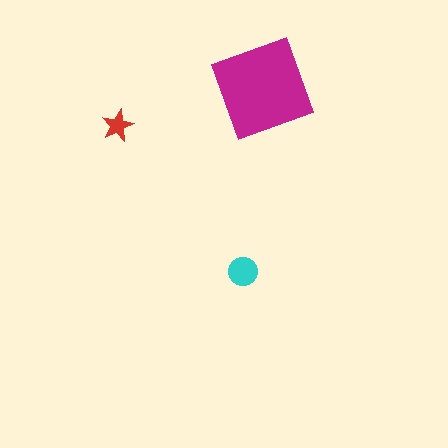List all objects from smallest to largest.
The red star, the cyan circle, the magenta diamond.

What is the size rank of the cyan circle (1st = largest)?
2nd.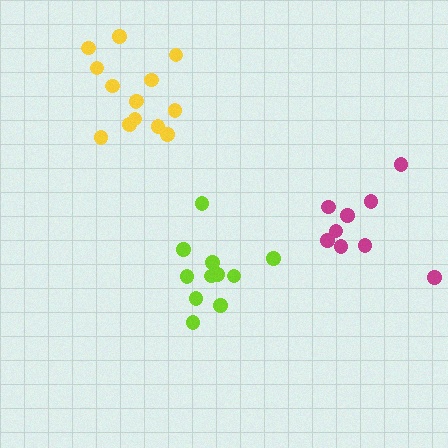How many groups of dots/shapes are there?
There are 3 groups.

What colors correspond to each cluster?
The clusters are colored: yellow, magenta, lime.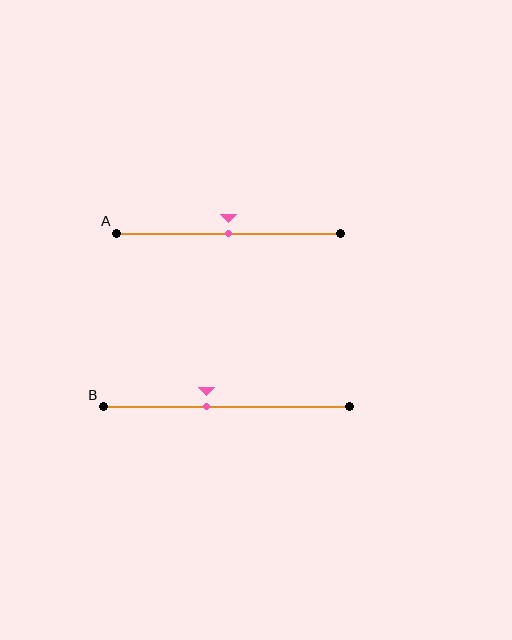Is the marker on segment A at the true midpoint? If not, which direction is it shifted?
Yes, the marker on segment A is at the true midpoint.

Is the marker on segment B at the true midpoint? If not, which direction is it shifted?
No, the marker on segment B is shifted to the left by about 8% of the segment length.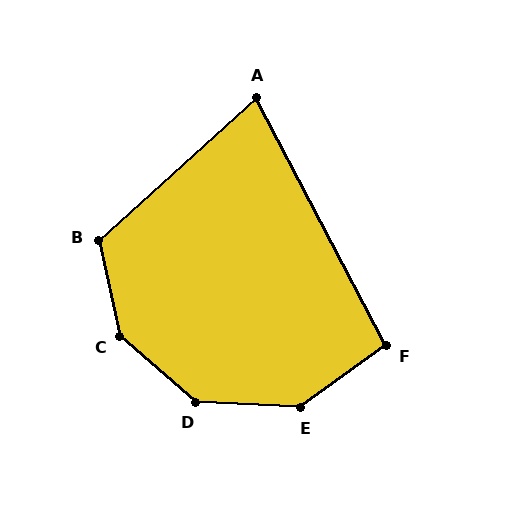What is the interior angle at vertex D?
Approximately 142 degrees (obtuse).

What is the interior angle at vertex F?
Approximately 98 degrees (obtuse).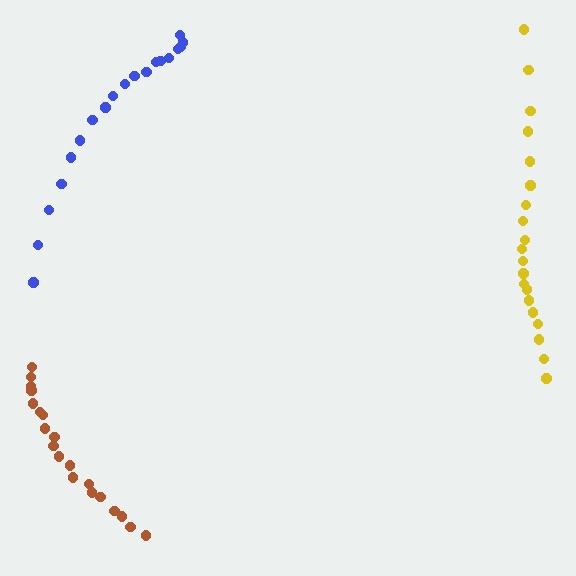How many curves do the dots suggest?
There are 3 distinct paths.